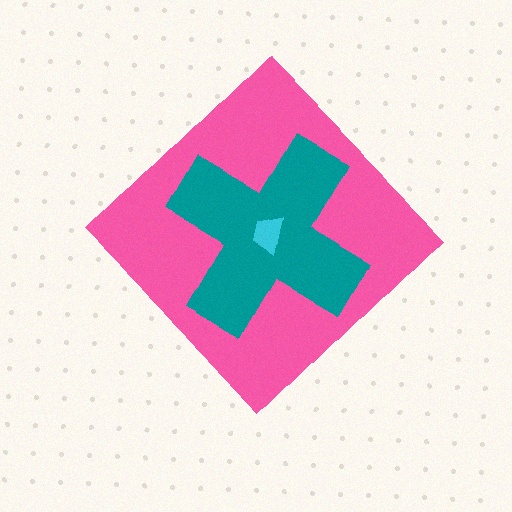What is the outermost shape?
The pink diamond.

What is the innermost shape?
The cyan trapezoid.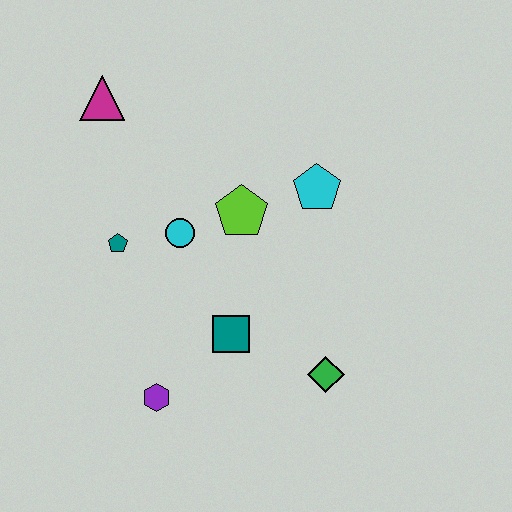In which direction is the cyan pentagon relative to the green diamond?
The cyan pentagon is above the green diamond.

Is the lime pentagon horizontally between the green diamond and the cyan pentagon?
No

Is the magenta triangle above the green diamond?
Yes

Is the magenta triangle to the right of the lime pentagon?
No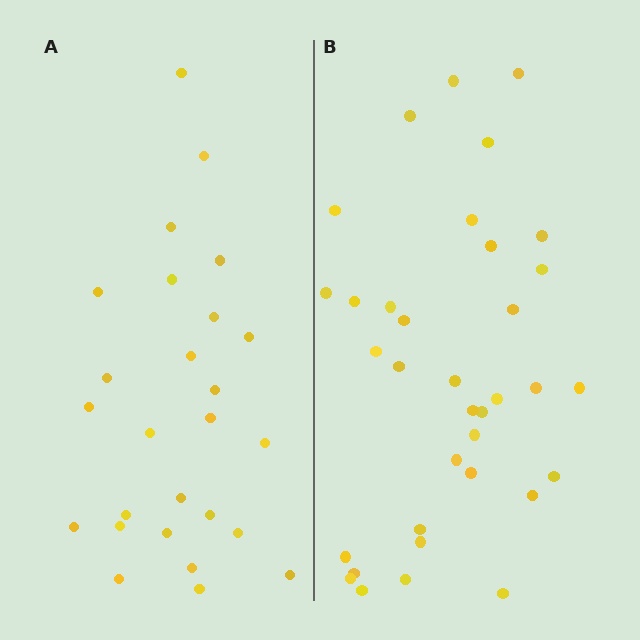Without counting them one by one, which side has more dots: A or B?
Region B (the right region) has more dots.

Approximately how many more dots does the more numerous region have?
Region B has roughly 8 or so more dots than region A.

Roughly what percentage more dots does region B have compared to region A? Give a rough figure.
About 35% more.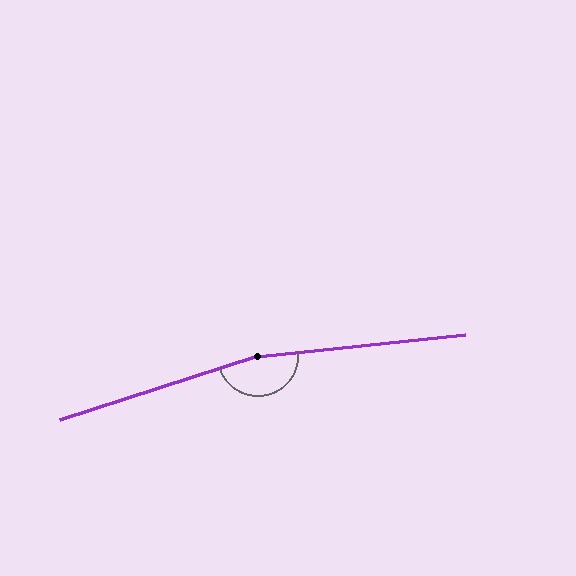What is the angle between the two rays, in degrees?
Approximately 168 degrees.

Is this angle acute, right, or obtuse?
It is obtuse.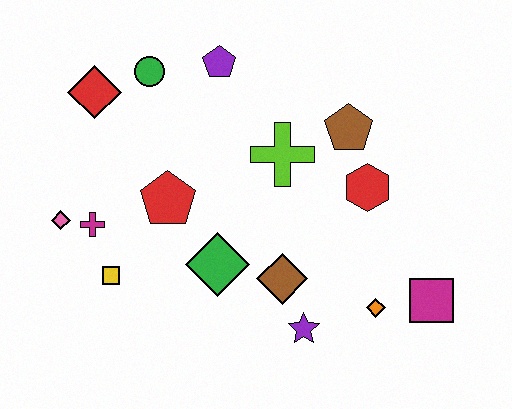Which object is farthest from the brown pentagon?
The pink diamond is farthest from the brown pentagon.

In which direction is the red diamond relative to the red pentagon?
The red diamond is above the red pentagon.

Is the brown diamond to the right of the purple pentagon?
Yes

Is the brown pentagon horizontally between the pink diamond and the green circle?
No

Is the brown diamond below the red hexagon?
Yes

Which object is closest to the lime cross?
The brown pentagon is closest to the lime cross.